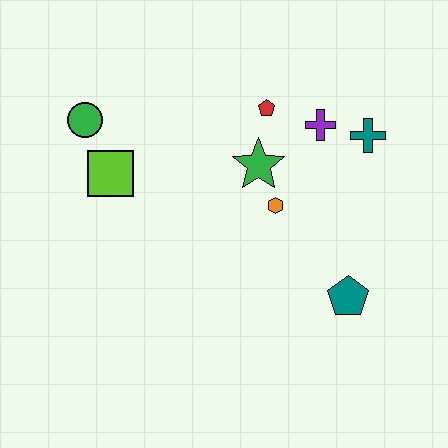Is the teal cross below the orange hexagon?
No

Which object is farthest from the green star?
The green circle is farthest from the green star.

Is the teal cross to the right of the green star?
Yes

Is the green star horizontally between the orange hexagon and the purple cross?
No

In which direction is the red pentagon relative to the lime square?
The red pentagon is to the right of the lime square.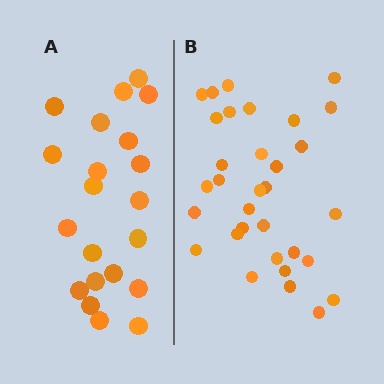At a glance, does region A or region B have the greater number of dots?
Region B (the right region) has more dots.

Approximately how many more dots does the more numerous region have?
Region B has roughly 12 or so more dots than region A.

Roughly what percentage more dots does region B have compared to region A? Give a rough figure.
About 50% more.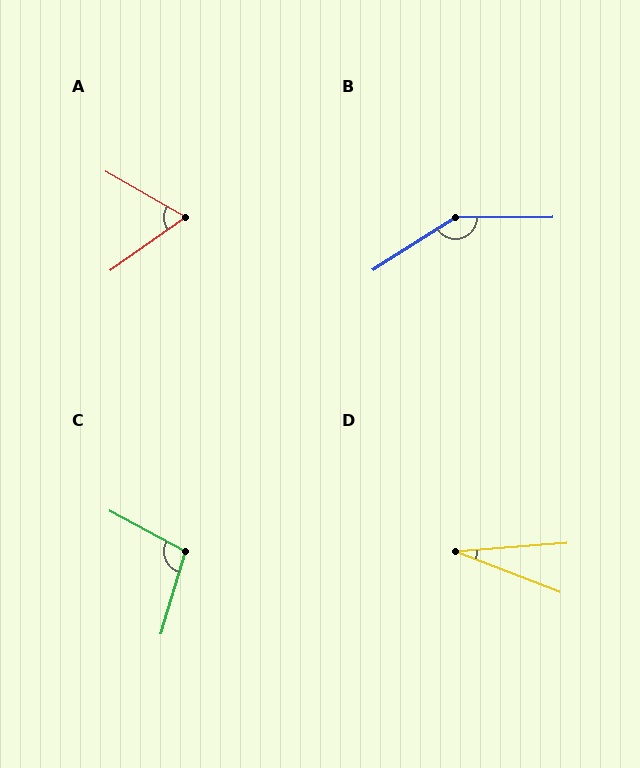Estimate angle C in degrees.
Approximately 101 degrees.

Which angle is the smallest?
D, at approximately 26 degrees.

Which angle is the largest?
B, at approximately 148 degrees.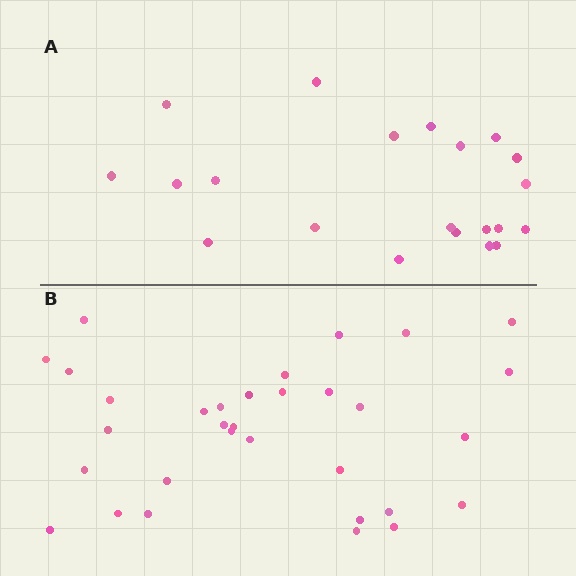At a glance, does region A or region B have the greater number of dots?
Region B (the bottom region) has more dots.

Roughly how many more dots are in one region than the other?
Region B has roughly 12 or so more dots than region A.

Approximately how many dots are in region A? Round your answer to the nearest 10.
About 20 dots. (The exact count is 21, which rounds to 20.)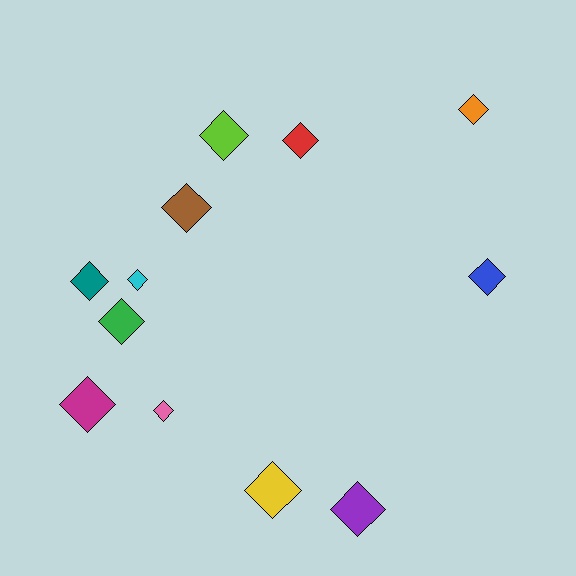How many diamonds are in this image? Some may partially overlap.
There are 12 diamonds.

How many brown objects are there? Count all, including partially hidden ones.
There is 1 brown object.